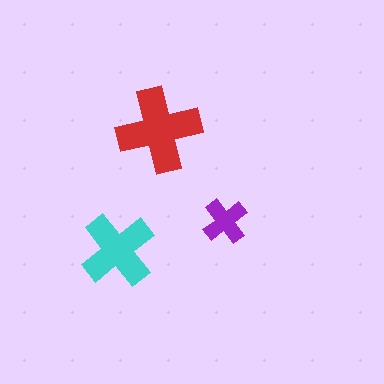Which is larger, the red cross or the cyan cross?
The red one.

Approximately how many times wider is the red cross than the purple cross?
About 2 times wider.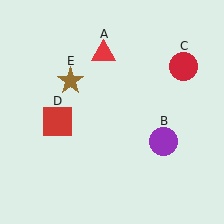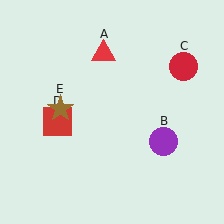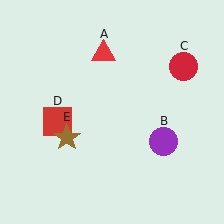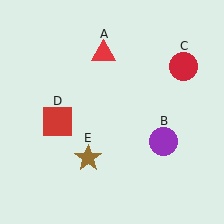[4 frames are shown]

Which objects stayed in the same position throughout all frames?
Red triangle (object A) and purple circle (object B) and red circle (object C) and red square (object D) remained stationary.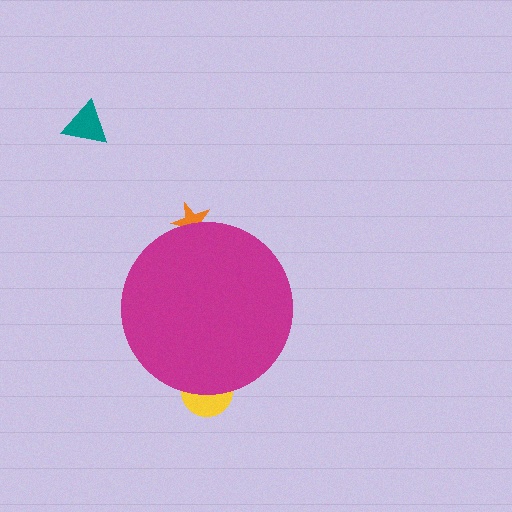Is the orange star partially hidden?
Yes, the orange star is partially hidden behind the magenta circle.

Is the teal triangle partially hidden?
No, the teal triangle is fully visible.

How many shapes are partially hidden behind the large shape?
2 shapes are partially hidden.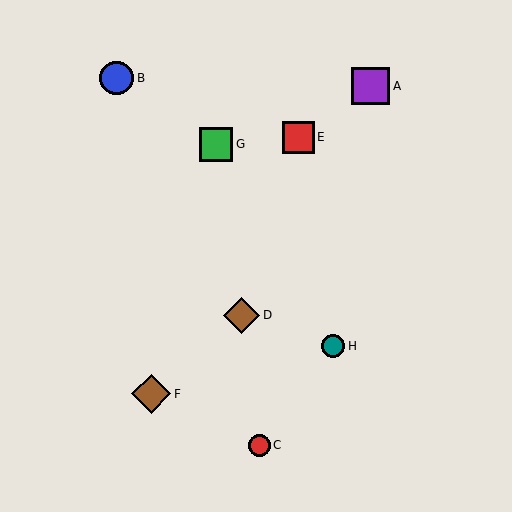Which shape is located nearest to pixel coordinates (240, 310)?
The brown diamond (labeled D) at (241, 315) is nearest to that location.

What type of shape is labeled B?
Shape B is a blue circle.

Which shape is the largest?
The brown diamond (labeled F) is the largest.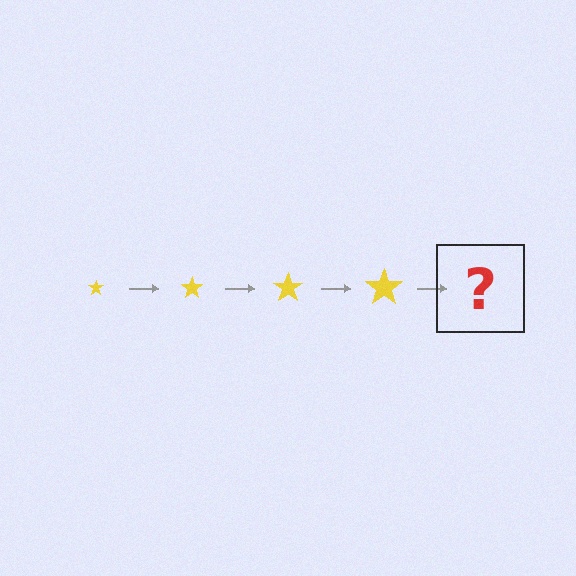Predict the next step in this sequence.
The next step is a yellow star, larger than the previous one.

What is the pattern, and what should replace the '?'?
The pattern is that the star gets progressively larger each step. The '?' should be a yellow star, larger than the previous one.